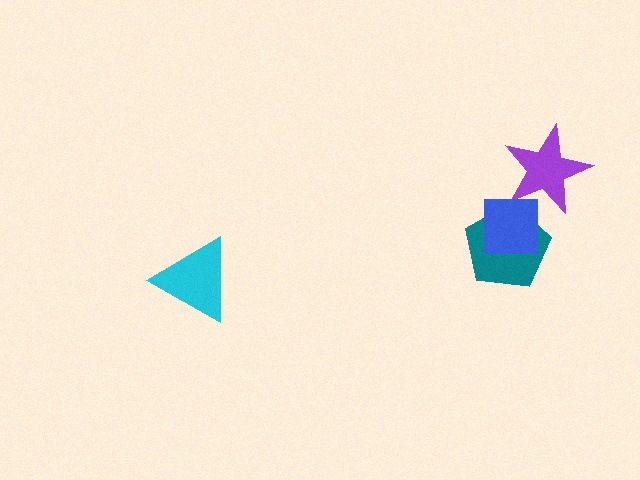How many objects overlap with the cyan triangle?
0 objects overlap with the cyan triangle.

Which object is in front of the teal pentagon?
The blue square is in front of the teal pentagon.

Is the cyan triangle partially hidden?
No, no other shape covers it.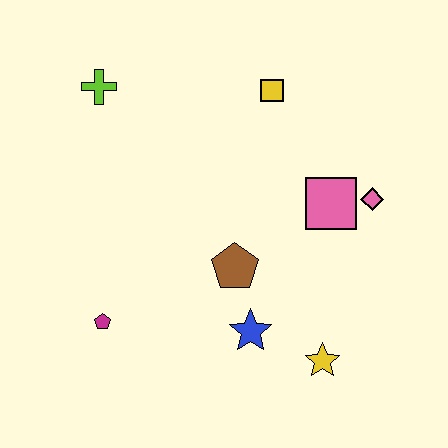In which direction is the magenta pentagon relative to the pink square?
The magenta pentagon is to the left of the pink square.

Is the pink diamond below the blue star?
No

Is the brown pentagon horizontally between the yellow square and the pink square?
No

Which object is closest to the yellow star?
The blue star is closest to the yellow star.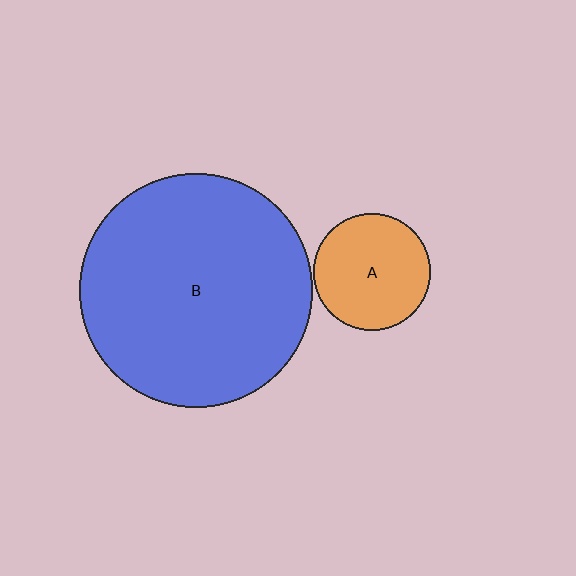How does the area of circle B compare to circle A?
Approximately 4.0 times.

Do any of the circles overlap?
No, none of the circles overlap.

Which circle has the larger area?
Circle B (blue).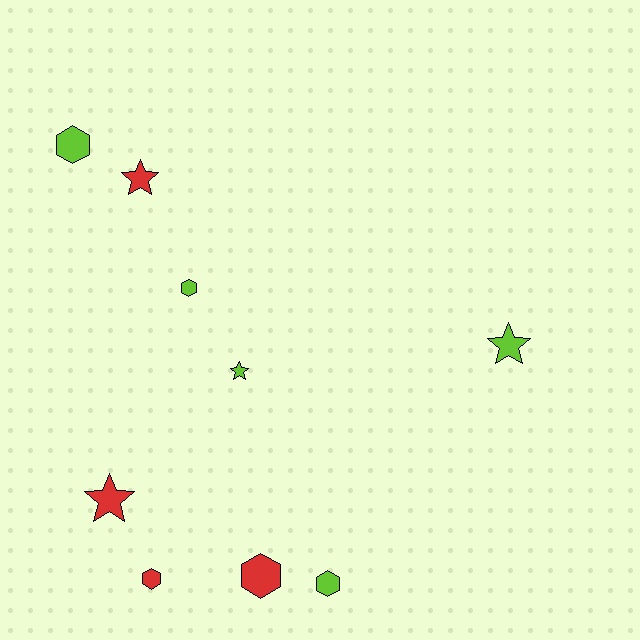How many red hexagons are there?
There are 2 red hexagons.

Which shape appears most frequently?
Hexagon, with 5 objects.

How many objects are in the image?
There are 9 objects.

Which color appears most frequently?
Lime, with 5 objects.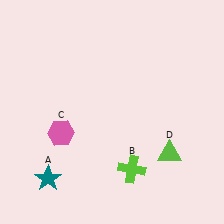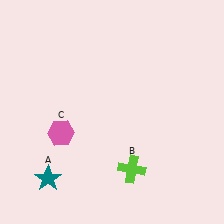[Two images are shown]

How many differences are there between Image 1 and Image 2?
There is 1 difference between the two images.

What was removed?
The lime triangle (D) was removed in Image 2.